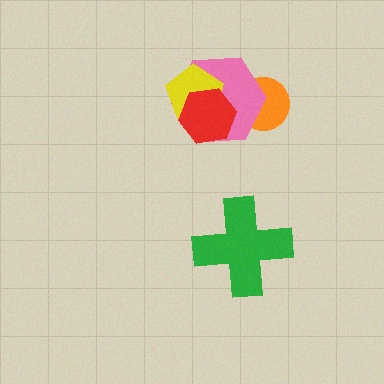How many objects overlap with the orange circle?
1 object overlaps with the orange circle.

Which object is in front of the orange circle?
The pink hexagon is in front of the orange circle.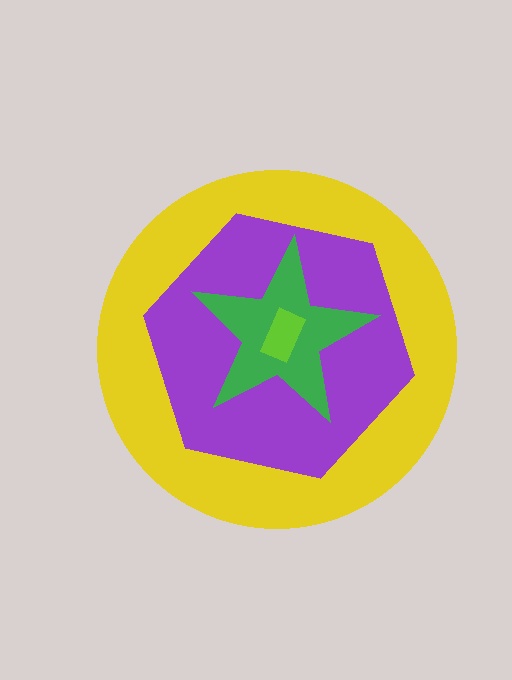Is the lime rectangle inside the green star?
Yes.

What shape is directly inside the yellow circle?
The purple hexagon.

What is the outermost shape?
The yellow circle.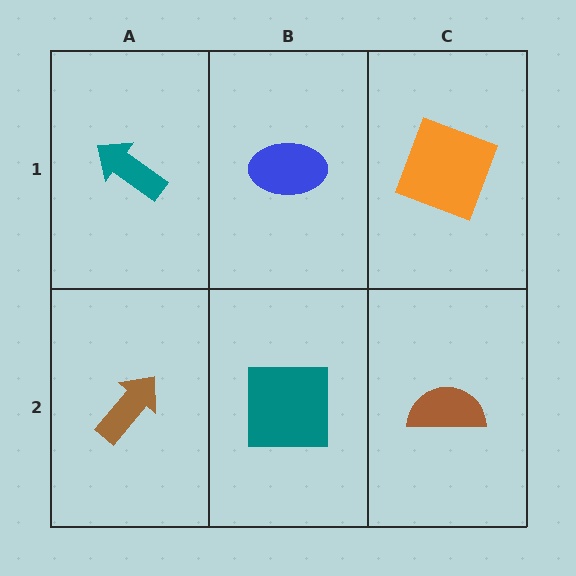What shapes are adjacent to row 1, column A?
A brown arrow (row 2, column A), a blue ellipse (row 1, column B).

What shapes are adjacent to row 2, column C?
An orange square (row 1, column C), a teal square (row 2, column B).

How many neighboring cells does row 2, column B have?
3.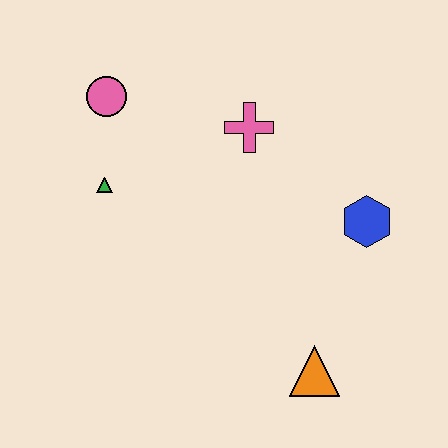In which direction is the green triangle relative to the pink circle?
The green triangle is below the pink circle.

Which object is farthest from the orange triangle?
The pink circle is farthest from the orange triangle.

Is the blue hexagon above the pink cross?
No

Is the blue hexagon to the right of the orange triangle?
Yes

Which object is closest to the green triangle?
The pink circle is closest to the green triangle.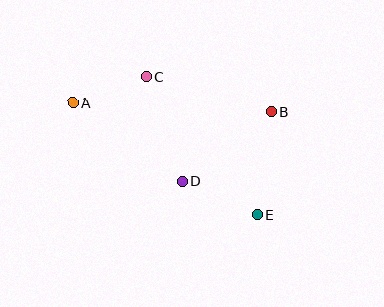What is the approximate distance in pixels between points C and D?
The distance between C and D is approximately 110 pixels.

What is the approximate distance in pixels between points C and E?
The distance between C and E is approximately 177 pixels.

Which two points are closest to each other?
Points A and C are closest to each other.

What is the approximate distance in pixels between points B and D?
The distance between B and D is approximately 112 pixels.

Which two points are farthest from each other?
Points A and E are farthest from each other.